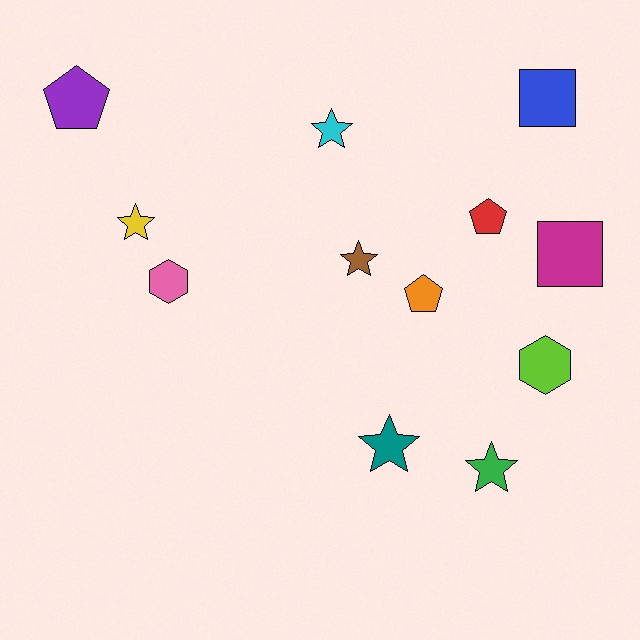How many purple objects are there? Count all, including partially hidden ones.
There is 1 purple object.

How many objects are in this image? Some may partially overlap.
There are 12 objects.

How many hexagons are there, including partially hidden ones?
There are 2 hexagons.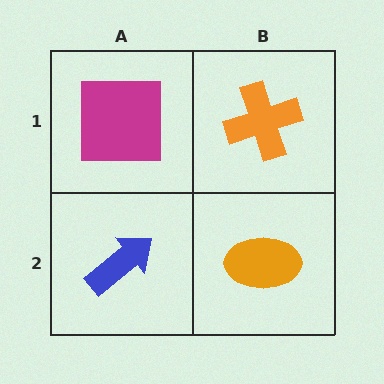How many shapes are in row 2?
2 shapes.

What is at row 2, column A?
A blue arrow.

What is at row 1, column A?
A magenta square.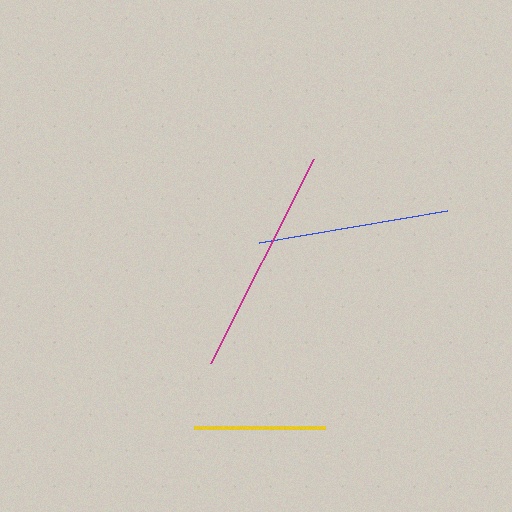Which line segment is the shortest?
The yellow line is the shortest at approximately 131 pixels.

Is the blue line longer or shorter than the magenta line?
The magenta line is longer than the blue line.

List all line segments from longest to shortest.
From longest to shortest: magenta, blue, yellow.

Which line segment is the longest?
The magenta line is the longest at approximately 228 pixels.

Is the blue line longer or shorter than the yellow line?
The blue line is longer than the yellow line.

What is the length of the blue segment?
The blue segment is approximately 190 pixels long.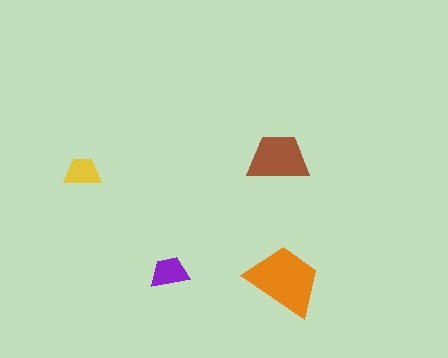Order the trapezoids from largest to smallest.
the orange one, the brown one, the purple one, the yellow one.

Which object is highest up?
The brown trapezoid is topmost.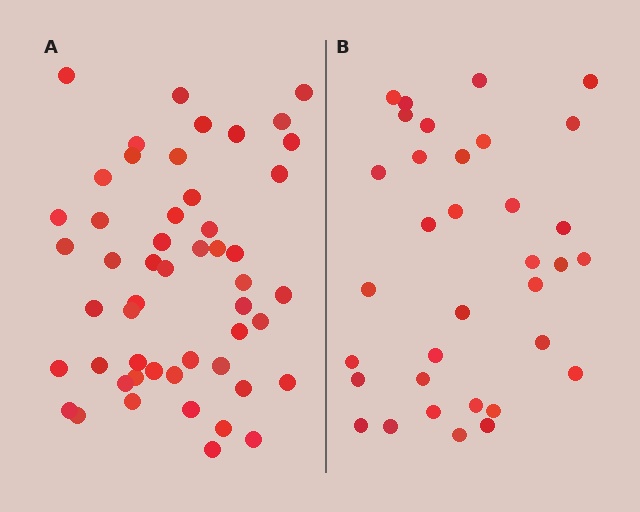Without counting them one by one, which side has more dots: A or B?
Region A (the left region) has more dots.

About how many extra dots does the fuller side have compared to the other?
Region A has approximately 15 more dots than region B.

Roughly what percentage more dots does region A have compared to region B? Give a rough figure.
About 50% more.